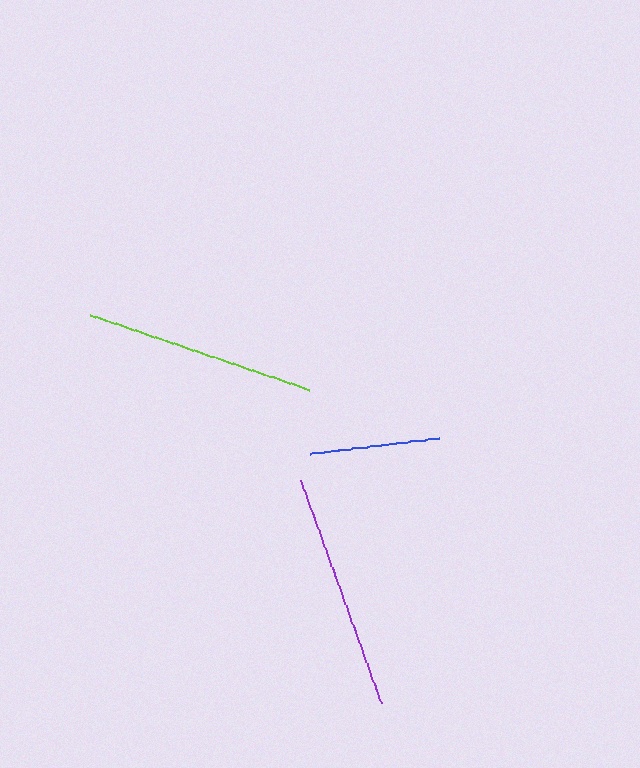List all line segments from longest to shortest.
From longest to shortest: purple, lime, blue.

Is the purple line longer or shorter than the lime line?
The purple line is longer than the lime line.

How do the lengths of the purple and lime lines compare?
The purple and lime lines are approximately the same length.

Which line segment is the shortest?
The blue line is the shortest at approximately 131 pixels.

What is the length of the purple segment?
The purple segment is approximately 237 pixels long.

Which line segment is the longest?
The purple line is the longest at approximately 237 pixels.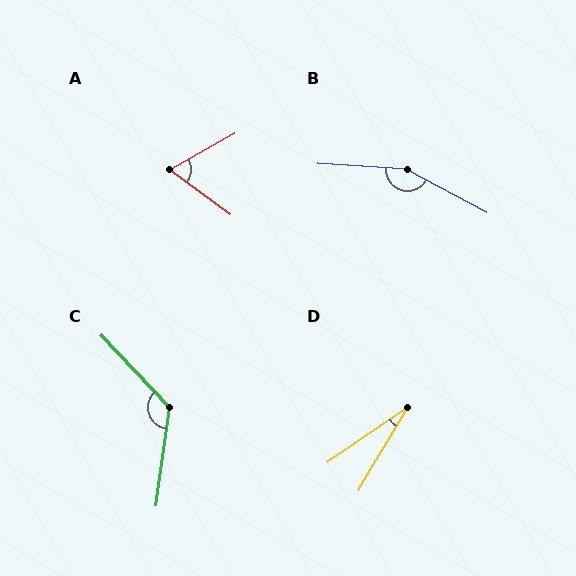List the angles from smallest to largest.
D (25°), A (65°), C (129°), B (155°).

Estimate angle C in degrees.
Approximately 129 degrees.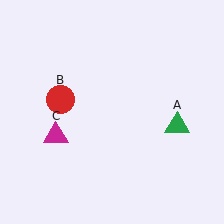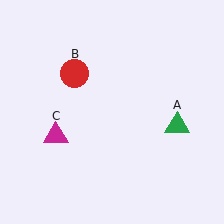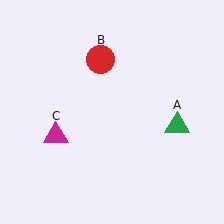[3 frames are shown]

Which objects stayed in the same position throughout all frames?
Green triangle (object A) and magenta triangle (object C) remained stationary.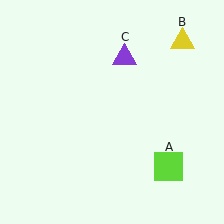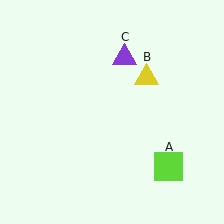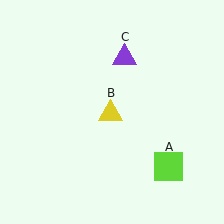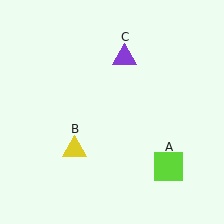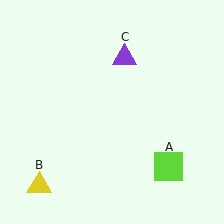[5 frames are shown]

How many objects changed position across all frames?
1 object changed position: yellow triangle (object B).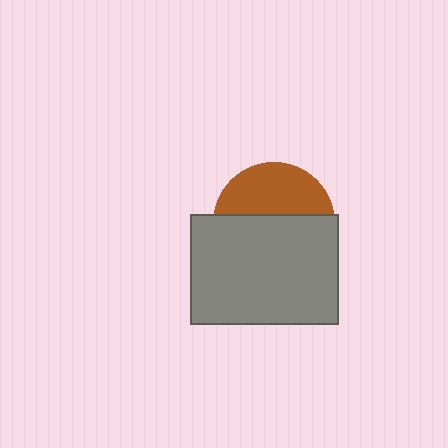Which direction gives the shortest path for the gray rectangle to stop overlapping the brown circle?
Moving down gives the shortest separation.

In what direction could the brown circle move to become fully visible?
The brown circle could move up. That would shift it out from behind the gray rectangle entirely.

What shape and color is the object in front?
The object in front is a gray rectangle.